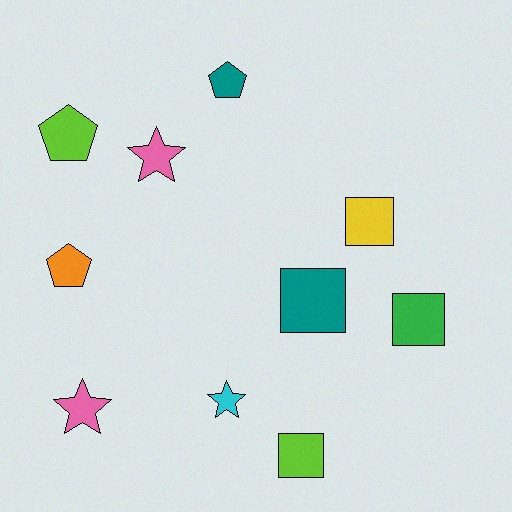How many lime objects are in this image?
There are 2 lime objects.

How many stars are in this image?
There are 3 stars.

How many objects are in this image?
There are 10 objects.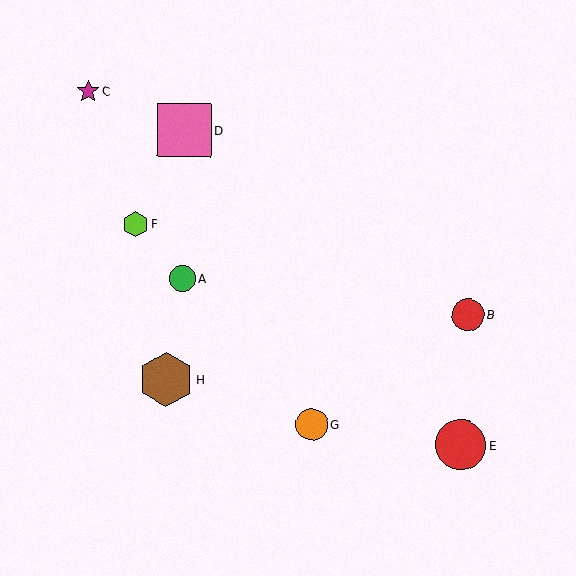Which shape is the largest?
The brown hexagon (labeled H) is the largest.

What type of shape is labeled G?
Shape G is an orange circle.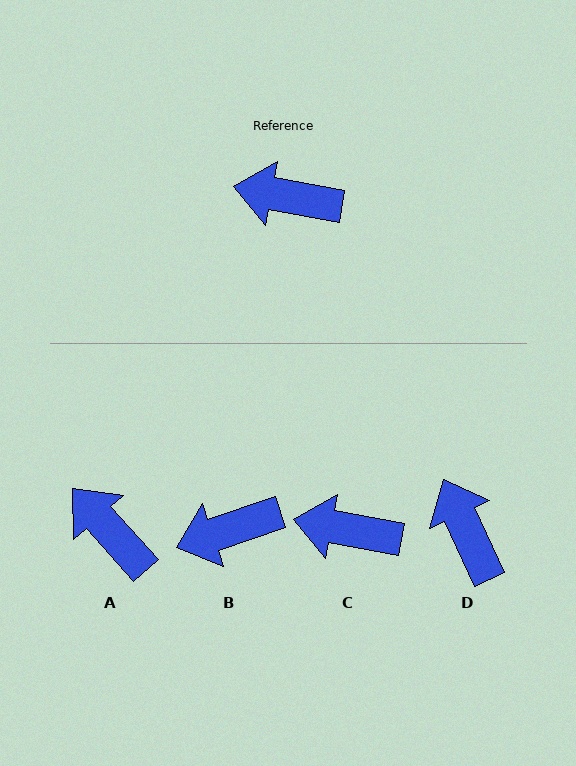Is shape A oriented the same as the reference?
No, it is off by about 38 degrees.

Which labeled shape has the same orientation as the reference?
C.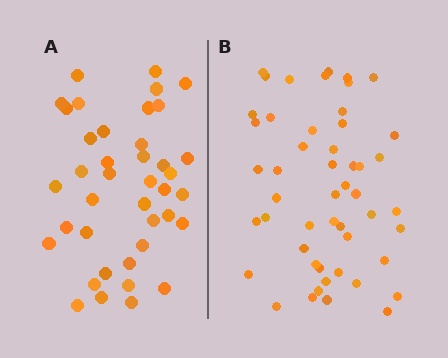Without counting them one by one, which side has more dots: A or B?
Region B (the right region) has more dots.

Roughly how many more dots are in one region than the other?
Region B has roughly 10 or so more dots than region A.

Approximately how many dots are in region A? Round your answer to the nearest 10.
About 40 dots.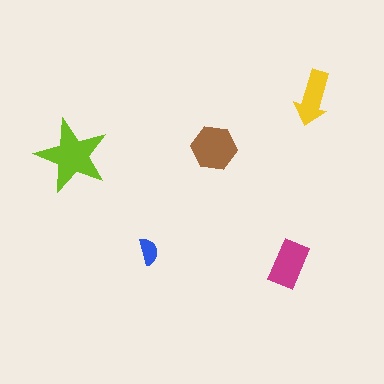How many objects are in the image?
There are 5 objects in the image.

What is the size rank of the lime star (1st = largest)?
1st.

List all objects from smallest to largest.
The blue semicircle, the yellow arrow, the magenta rectangle, the brown hexagon, the lime star.